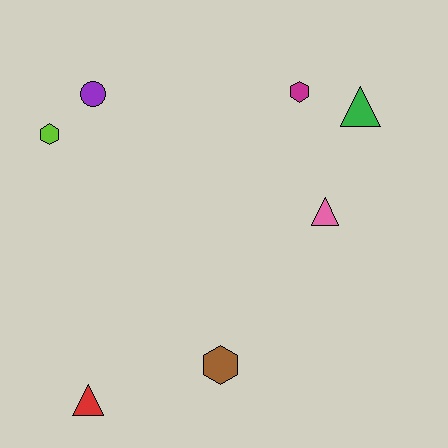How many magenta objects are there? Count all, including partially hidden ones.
There is 1 magenta object.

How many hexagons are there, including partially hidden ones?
There are 3 hexagons.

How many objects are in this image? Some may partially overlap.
There are 7 objects.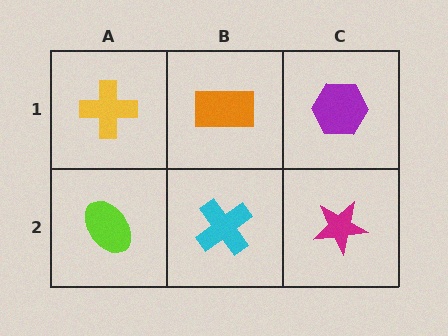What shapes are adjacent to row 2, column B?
An orange rectangle (row 1, column B), a lime ellipse (row 2, column A), a magenta star (row 2, column C).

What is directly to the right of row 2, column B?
A magenta star.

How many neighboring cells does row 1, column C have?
2.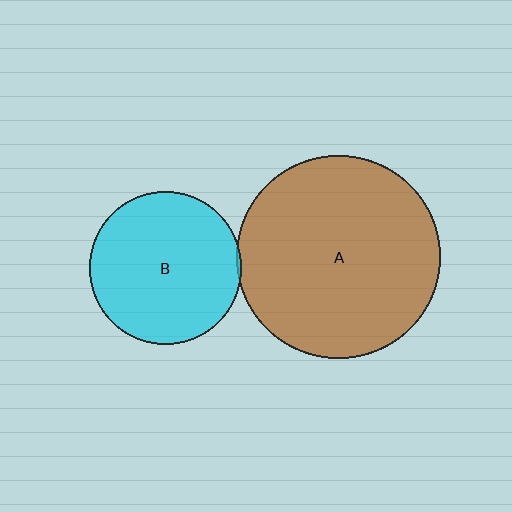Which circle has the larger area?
Circle A (brown).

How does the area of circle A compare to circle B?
Approximately 1.8 times.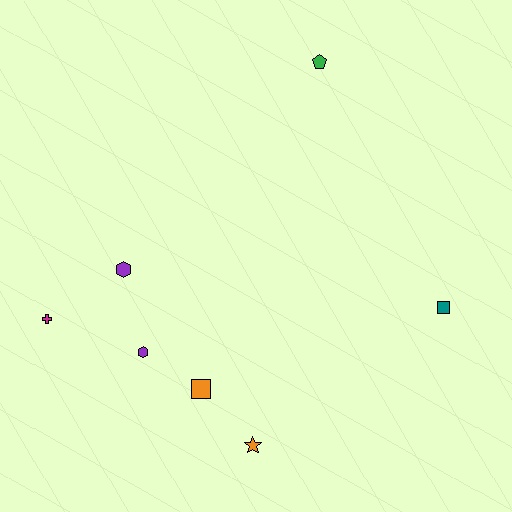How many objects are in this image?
There are 7 objects.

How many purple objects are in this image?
There are 2 purple objects.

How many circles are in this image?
There are no circles.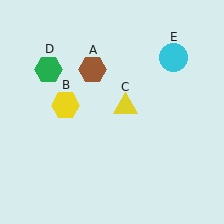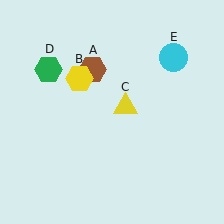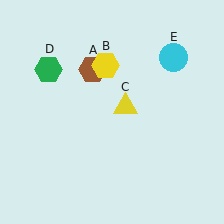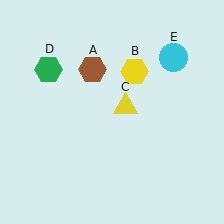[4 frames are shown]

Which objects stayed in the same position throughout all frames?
Brown hexagon (object A) and yellow triangle (object C) and green hexagon (object D) and cyan circle (object E) remained stationary.